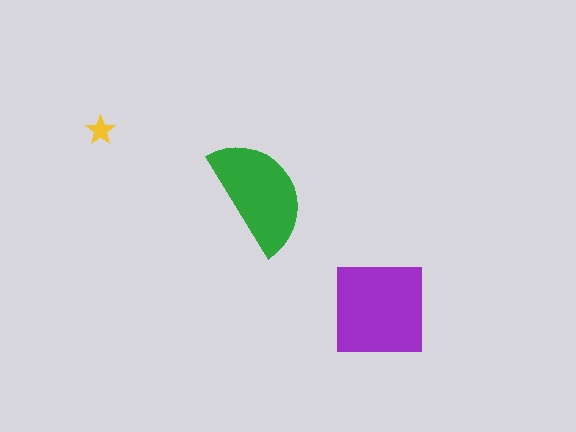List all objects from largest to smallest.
The purple square, the green semicircle, the yellow star.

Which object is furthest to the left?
The yellow star is leftmost.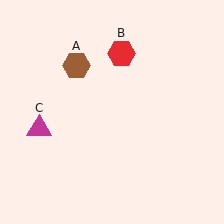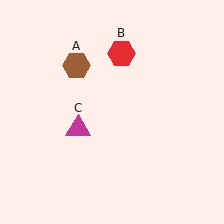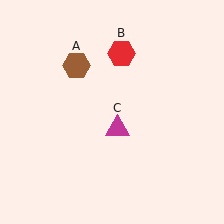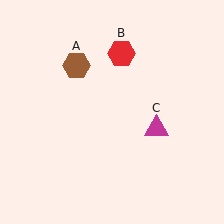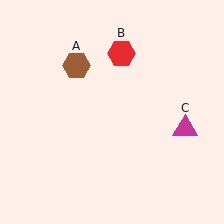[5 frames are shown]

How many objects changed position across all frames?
1 object changed position: magenta triangle (object C).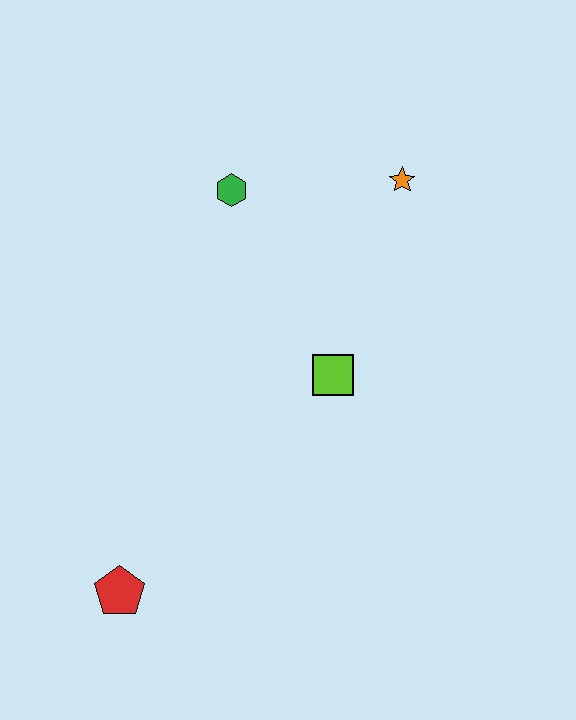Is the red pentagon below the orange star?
Yes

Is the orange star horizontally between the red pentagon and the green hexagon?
No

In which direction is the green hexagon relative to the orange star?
The green hexagon is to the left of the orange star.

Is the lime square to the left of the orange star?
Yes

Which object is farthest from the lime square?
The red pentagon is farthest from the lime square.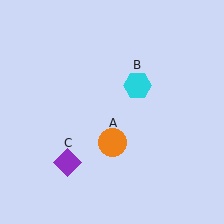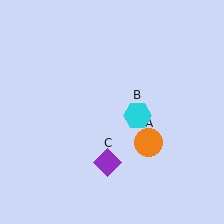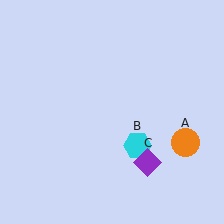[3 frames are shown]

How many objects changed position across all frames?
3 objects changed position: orange circle (object A), cyan hexagon (object B), purple diamond (object C).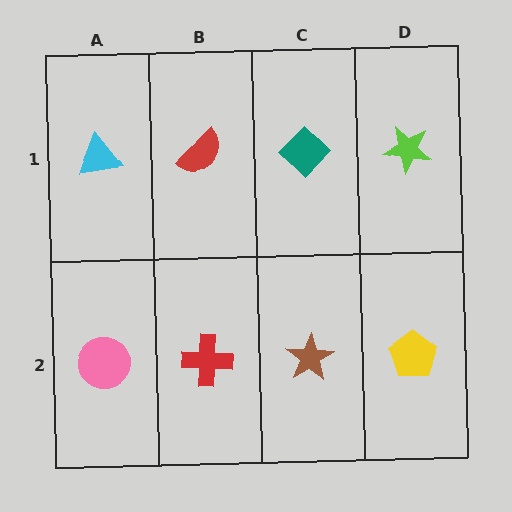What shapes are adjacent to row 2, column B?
A red semicircle (row 1, column B), a pink circle (row 2, column A), a brown star (row 2, column C).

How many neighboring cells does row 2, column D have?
2.